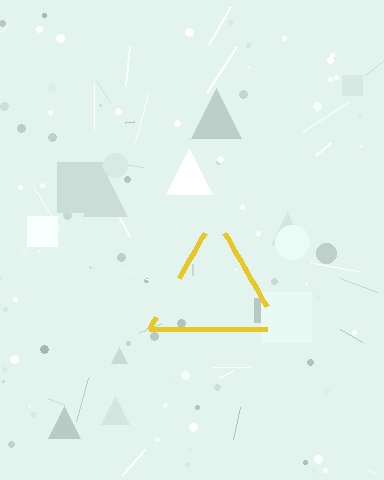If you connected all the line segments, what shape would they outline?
They would outline a triangle.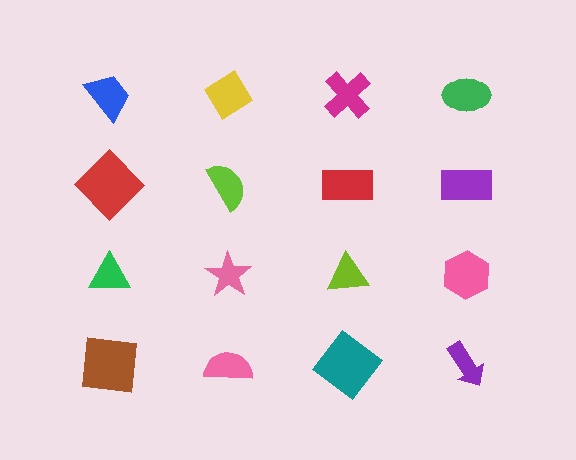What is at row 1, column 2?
A yellow diamond.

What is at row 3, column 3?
A lime triangle.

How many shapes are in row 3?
4 shapes.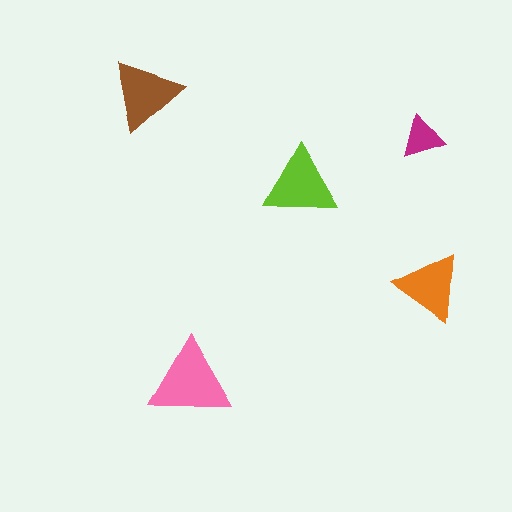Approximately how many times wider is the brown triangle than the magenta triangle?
About 1.5 times wider.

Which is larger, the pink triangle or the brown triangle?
The pink one.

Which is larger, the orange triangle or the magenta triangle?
The orange one.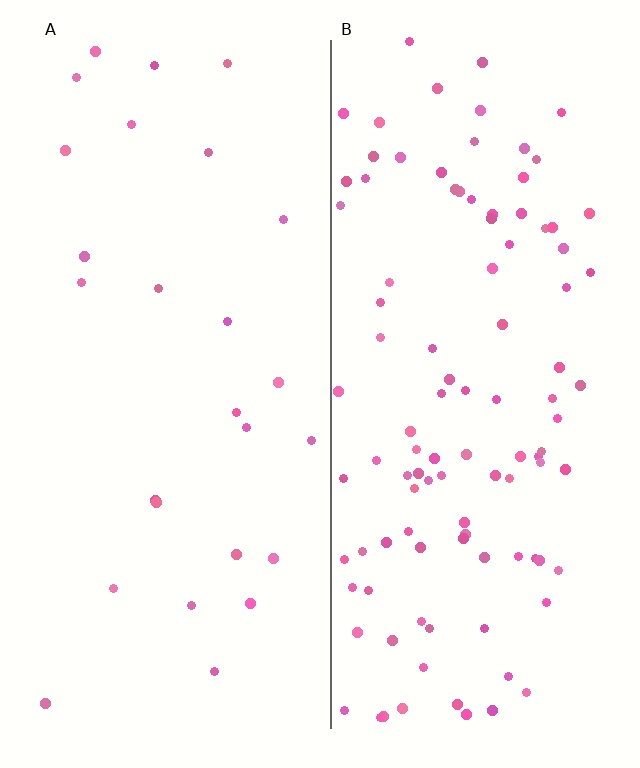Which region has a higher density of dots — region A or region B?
B (the right).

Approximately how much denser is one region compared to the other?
Approximately 4.1× — region B over region A.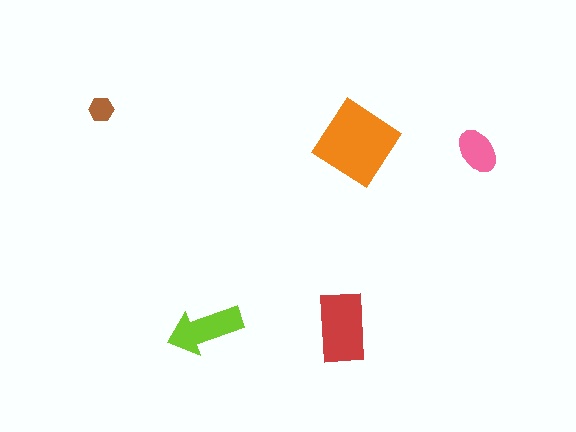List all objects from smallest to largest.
The brown hexagon, the pink ellipse, the lime arrow, the red rectangle, the orange diamond.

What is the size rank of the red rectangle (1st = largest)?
2nd.